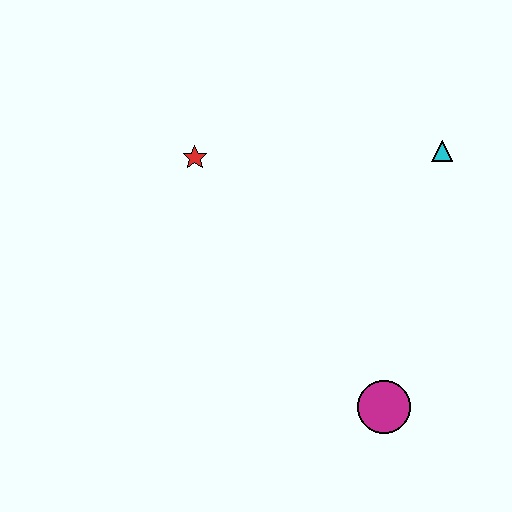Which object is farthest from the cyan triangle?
The magenta circle is farthest from the cyan triangle.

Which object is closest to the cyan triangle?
The red star is closest to the cyan triangle.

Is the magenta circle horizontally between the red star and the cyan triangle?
Yes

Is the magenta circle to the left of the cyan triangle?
Yes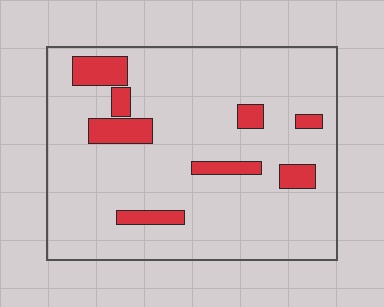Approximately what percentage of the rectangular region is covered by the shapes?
Approximately 15%.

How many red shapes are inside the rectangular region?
8.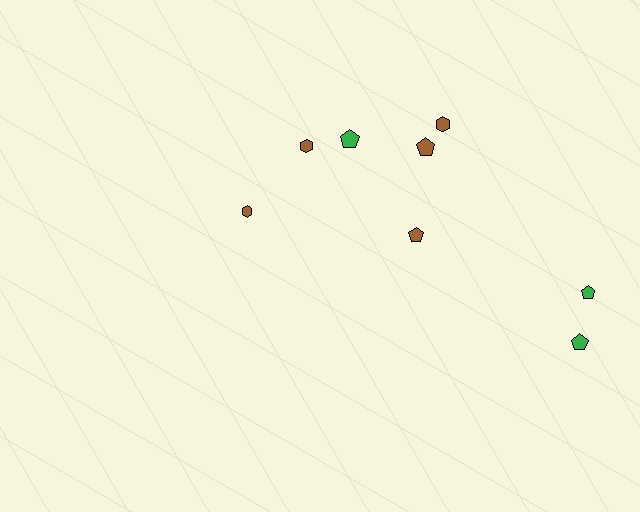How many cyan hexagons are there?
There are no cyan hexagons.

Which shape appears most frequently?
Pentagon, with 5 objects.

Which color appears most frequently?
Brown, with 5 objects.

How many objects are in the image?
There are 8 objects.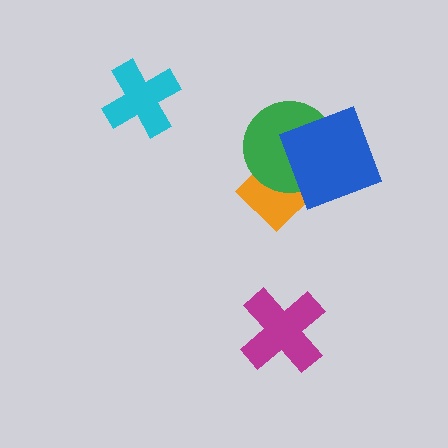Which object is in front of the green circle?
The blue square is in front of the green circle.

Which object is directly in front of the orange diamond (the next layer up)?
The green circle is directly in front of the orange diamond.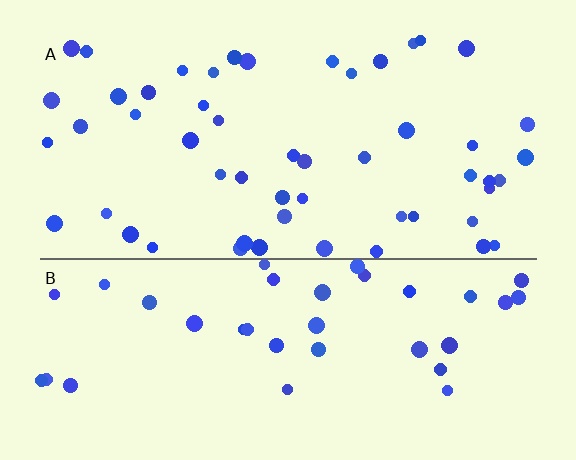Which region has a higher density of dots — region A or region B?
A (the top).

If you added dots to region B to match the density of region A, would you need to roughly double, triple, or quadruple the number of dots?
Approximately double.